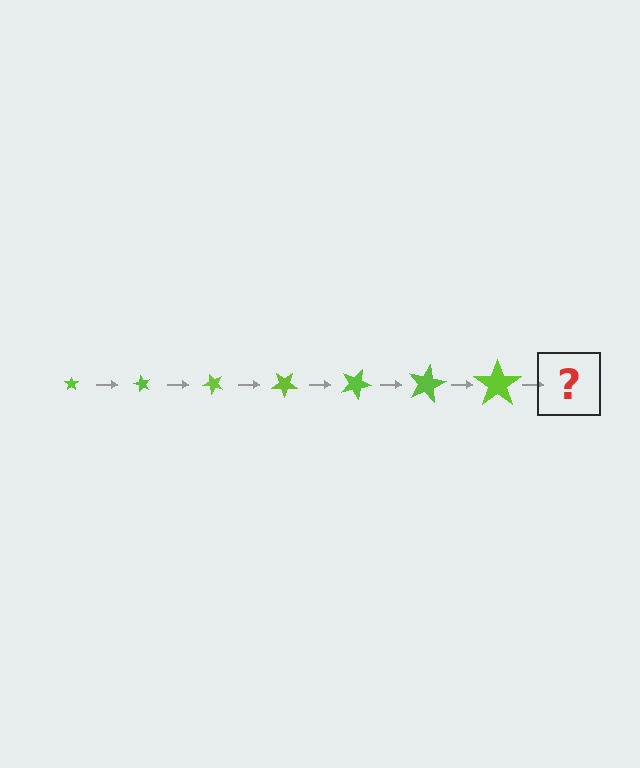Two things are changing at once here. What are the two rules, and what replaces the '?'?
The two rules are that the star grows larger each step and it rotates 60 degrees each step. The '?' should be a star, larger than the previous one and rotated 420 degrees from the start.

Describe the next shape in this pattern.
It should be a star, larger than the previous one and rotated 420 degrees from the start.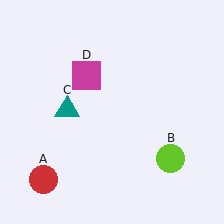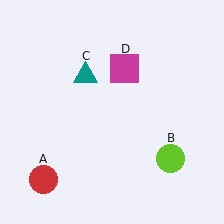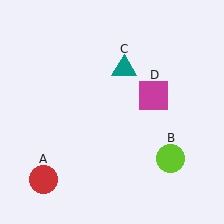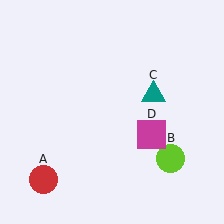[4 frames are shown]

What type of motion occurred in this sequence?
The teal triangle (object C), magenta square (object D) rotated clockwise around the center of the scene.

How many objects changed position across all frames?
2 objects changed position: teal triangle (object C), magenta square (object D).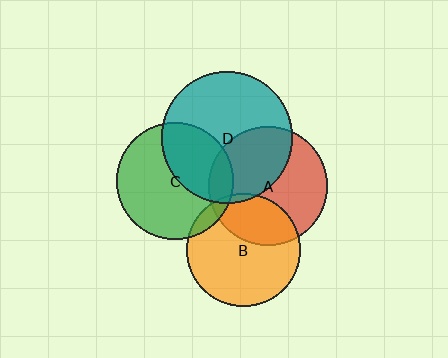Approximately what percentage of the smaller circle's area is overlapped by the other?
Approximately 40%.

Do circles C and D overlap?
Yes.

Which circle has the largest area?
Circle D (teal).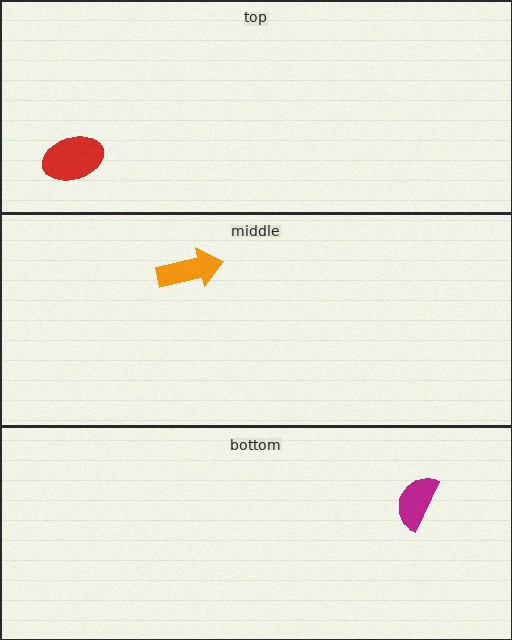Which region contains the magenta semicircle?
The bottom region.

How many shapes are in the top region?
1.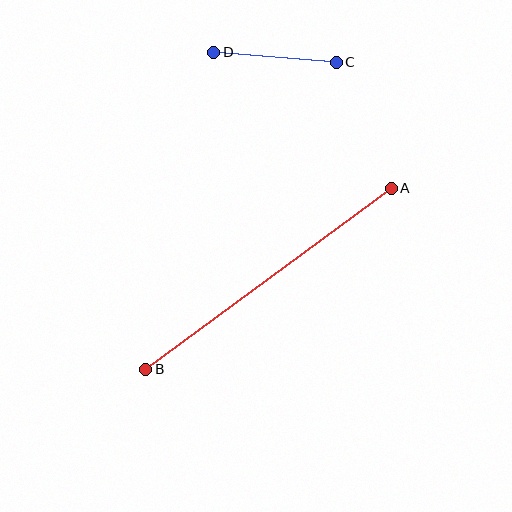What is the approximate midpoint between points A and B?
The midpoint is at approximately (269, 279) pixels.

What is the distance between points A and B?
The distance is approximately 305 pixels.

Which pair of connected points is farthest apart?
Points A and B are farthest apart.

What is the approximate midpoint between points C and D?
The midpoint is at approximately (275, 57) pixels.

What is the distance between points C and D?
The distance is approximately 123 pixels.